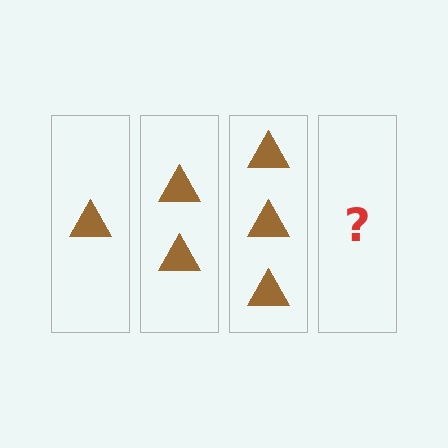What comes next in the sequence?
The next element should be 4 triangles.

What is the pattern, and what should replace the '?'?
The pattern is that each step adds one more triangle. The '?' should be 4 triangles.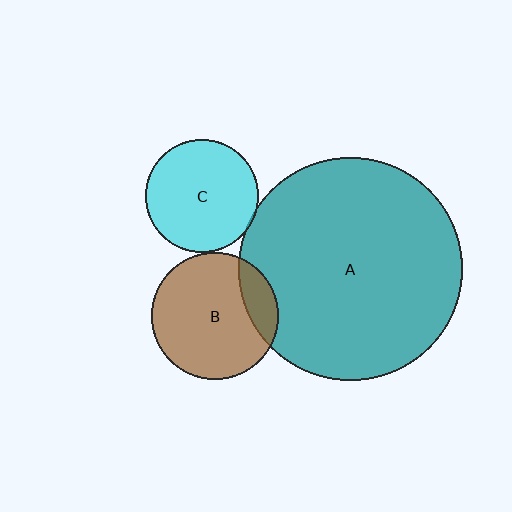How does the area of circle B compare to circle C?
Approximately 1.3 times.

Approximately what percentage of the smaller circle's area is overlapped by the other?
Approximately 15%.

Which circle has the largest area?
Circle A (teal).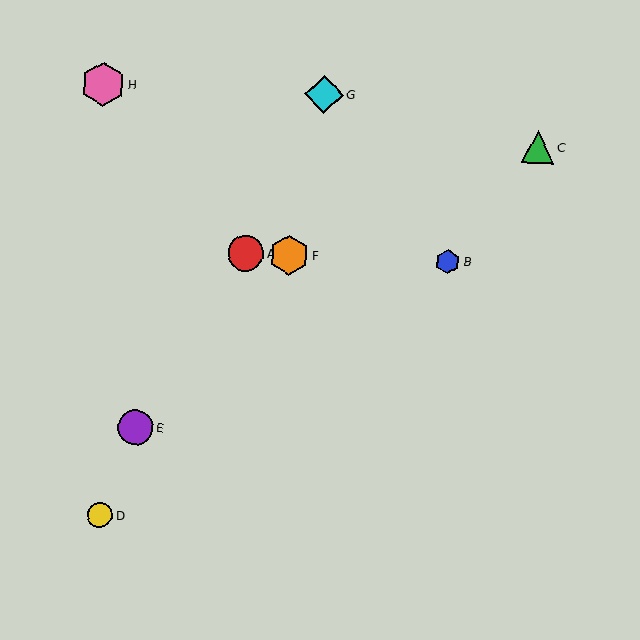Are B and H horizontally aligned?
No, B is at y≈262 and H is at y≈84.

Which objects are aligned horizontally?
Objects A, B, F are aligned horizontally.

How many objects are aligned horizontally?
3 objects (A, B, F) are aligned horizontally.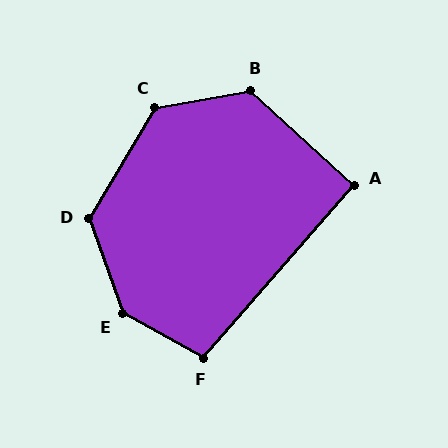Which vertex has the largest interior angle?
E, at approximately 138 degrees.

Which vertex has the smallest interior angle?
A, at approximately 91 degrees.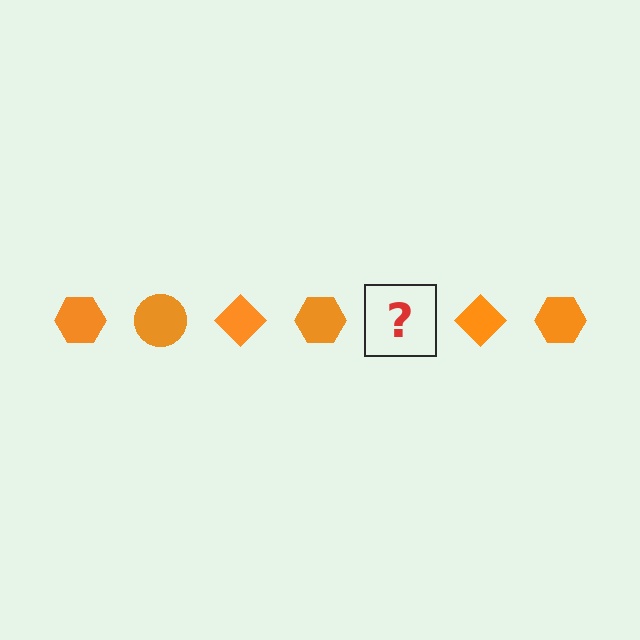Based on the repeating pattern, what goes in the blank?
The blank should be an orange circle.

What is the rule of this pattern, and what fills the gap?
The rule is that the pattern cycles through hexagon, circle, diamond shapes in orange. The gap should be filled with an orange circle.